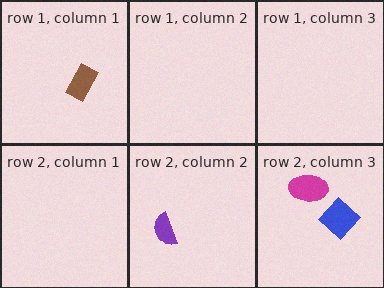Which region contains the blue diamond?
The row 2, column 3 region.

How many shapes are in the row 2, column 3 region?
2.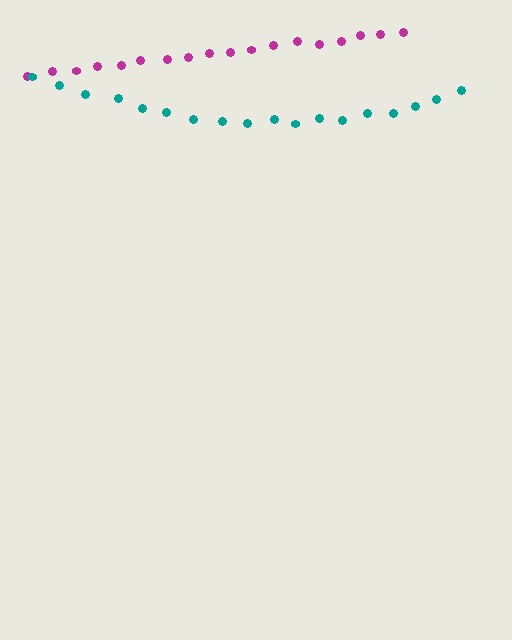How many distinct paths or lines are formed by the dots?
There are 2 distinct paths.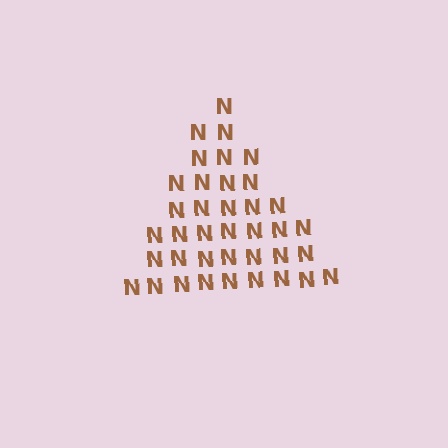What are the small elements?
The small elements are letter N's.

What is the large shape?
The large shape is a triangle.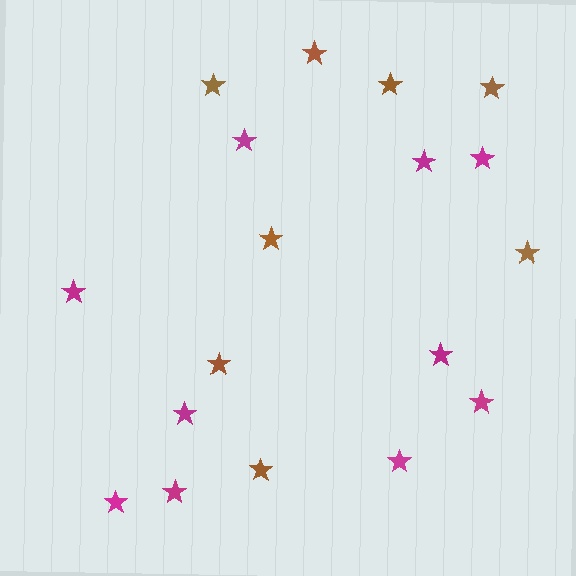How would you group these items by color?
There are 2 groups: one group of brown stars (8) and one group of magenta stars (10).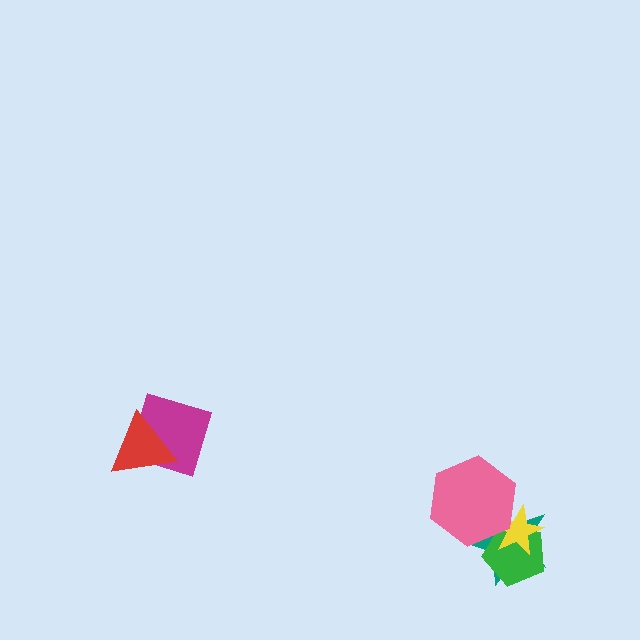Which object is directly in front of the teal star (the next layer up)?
The green pentagon is directly in front of the teal star.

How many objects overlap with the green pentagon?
3 objects overlap with the green pentagon.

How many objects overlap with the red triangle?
1 object overlaps with the red triangle.